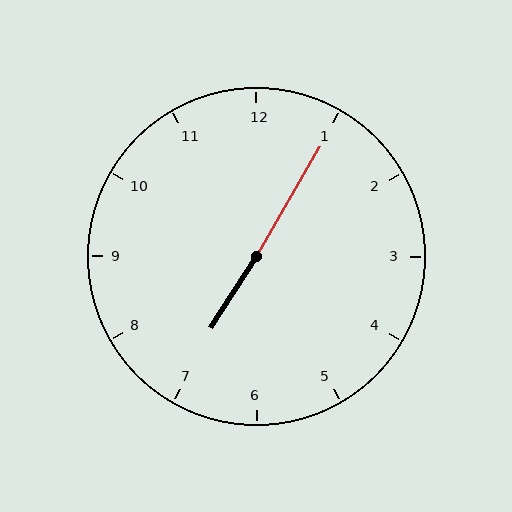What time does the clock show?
7:05.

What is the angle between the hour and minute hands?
Approximately 178 degrees.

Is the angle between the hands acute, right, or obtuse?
It is obtuse.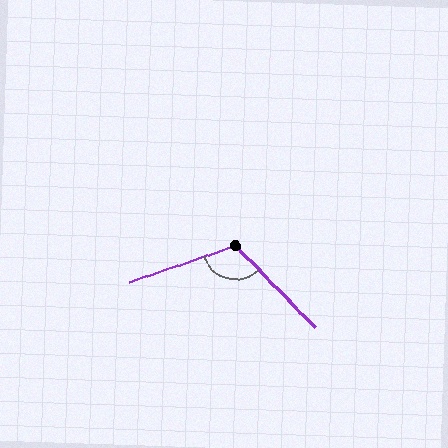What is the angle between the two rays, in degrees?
Approximately 115 degrees.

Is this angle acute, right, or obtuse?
It is obtuse.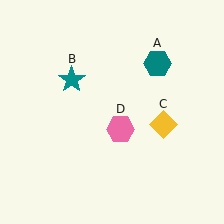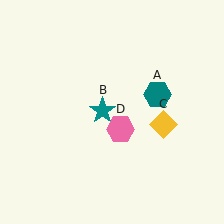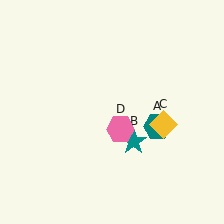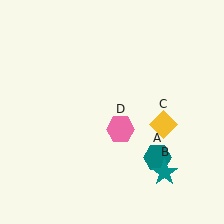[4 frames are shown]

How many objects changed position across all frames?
2 objects changed position: teal hexagon (object A), teal star (object B).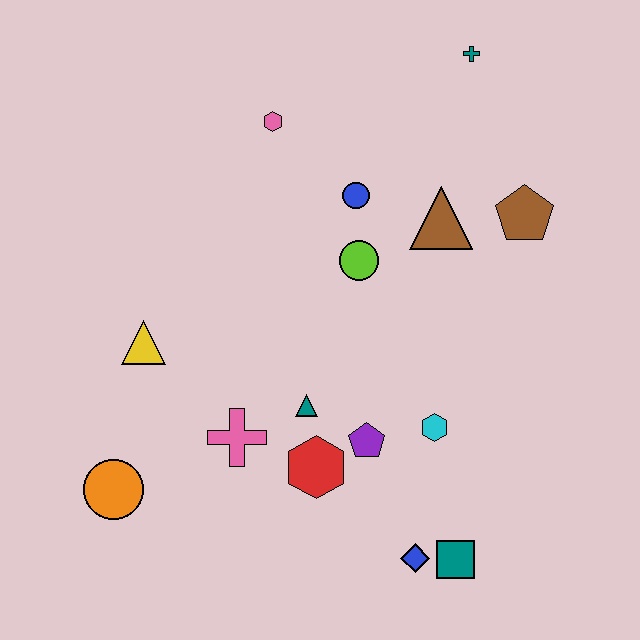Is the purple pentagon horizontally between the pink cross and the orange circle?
No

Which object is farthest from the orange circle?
The teal cross is farthest from the orange circle.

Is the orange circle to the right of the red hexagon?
No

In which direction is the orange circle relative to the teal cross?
The orange circle is below the teal cross.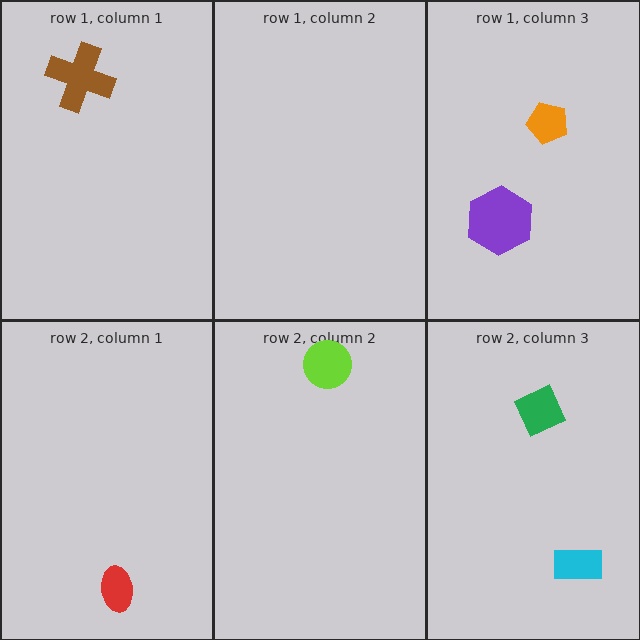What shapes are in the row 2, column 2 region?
The lime circle.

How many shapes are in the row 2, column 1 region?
1.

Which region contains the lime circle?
The row 2, column 2 region.